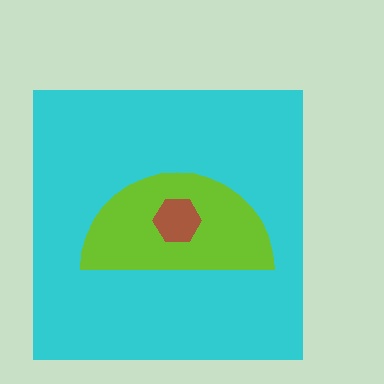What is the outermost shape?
The cyan square.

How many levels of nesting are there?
3.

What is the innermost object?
The brown hexagon.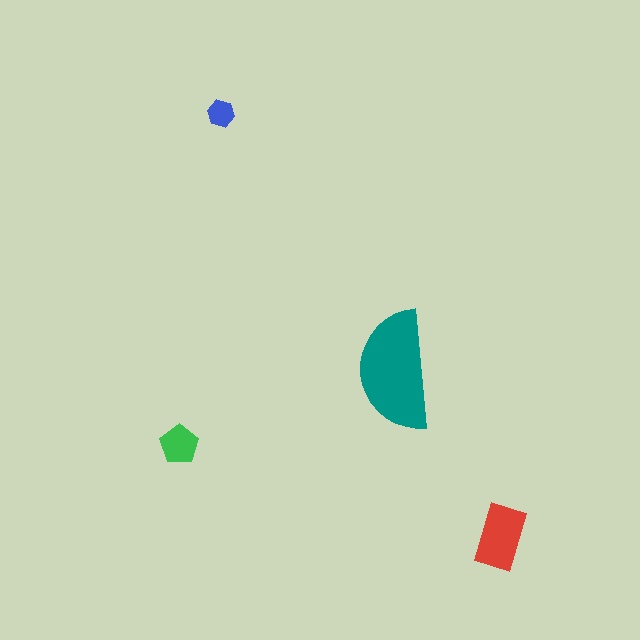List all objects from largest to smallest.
The teal semicircle, the red rectangle, the green pentagon, the blue hexagon.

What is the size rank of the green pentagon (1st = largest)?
3rd.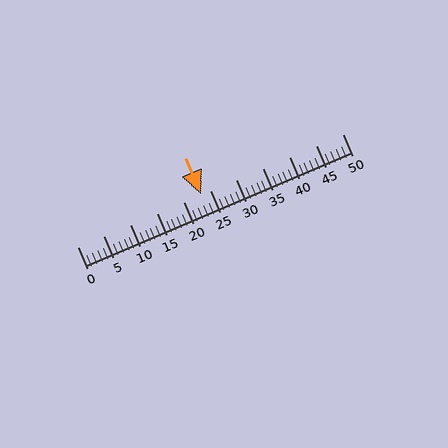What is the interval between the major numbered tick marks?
The major tick marks are spaced 5 units apart.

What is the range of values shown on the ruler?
The ruler shows values from 0 to 50.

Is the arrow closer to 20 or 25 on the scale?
The arrow is closer to 25.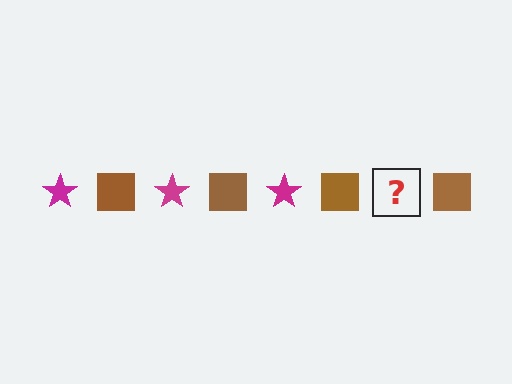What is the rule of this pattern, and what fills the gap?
The rule is that the pattern alternates between magenta star and brown square. The gap should be filled with a magenta star.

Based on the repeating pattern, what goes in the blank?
The blank should be a magenta star.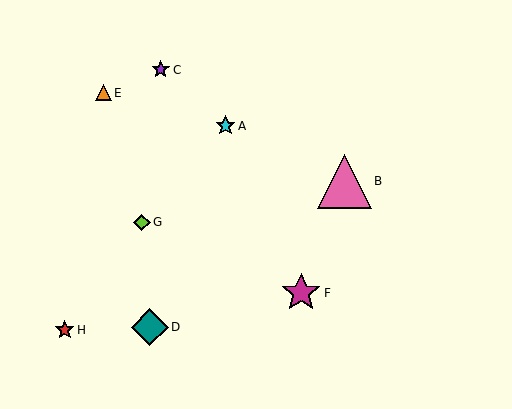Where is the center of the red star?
The center of the red star is at (65, 330).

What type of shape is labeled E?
Shape E is an orange triangle.